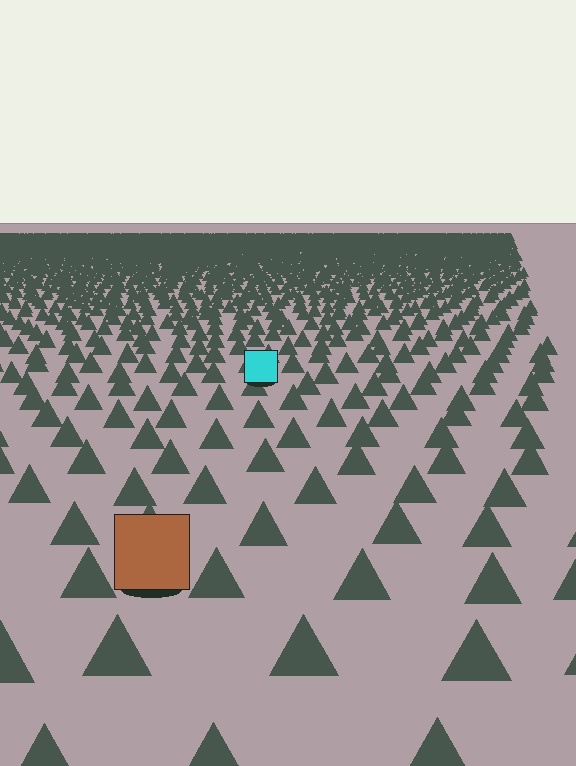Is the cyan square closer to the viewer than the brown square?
No. The brown square is closer — you can tell from the texture gradient: the ground texture is coarser near it.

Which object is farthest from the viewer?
The cyan square is farthest from the viewer. It appears smaller and the ground texture around it is denser.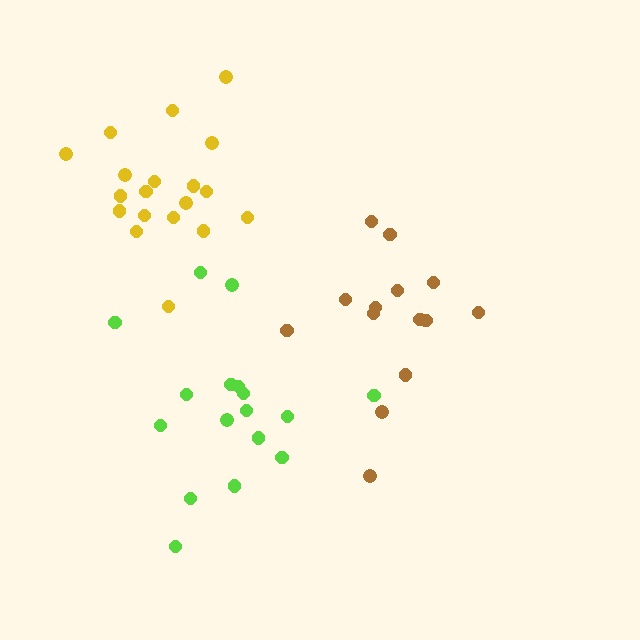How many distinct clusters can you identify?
There are 3 distinct clusters.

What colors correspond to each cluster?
The clusters are colored: yellow, brown, lime.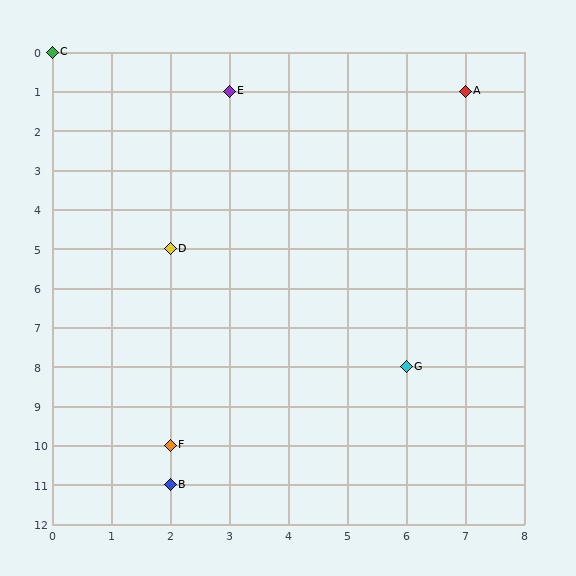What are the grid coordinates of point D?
Point D is at grid coordinates (2, 5).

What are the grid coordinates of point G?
Point G is at grid coordinates (6, 8).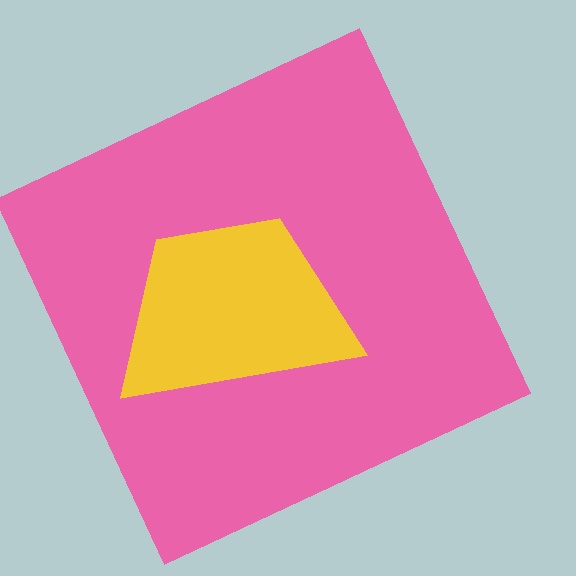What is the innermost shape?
The yellow trapezoid.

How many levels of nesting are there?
2.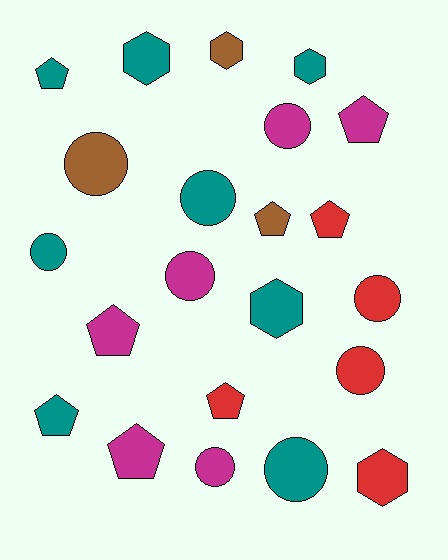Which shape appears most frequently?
Circle, with 9 objects.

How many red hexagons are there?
There is 1 red hexagon.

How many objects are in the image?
There are 22 objects.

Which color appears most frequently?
Teal, with 8 objects.